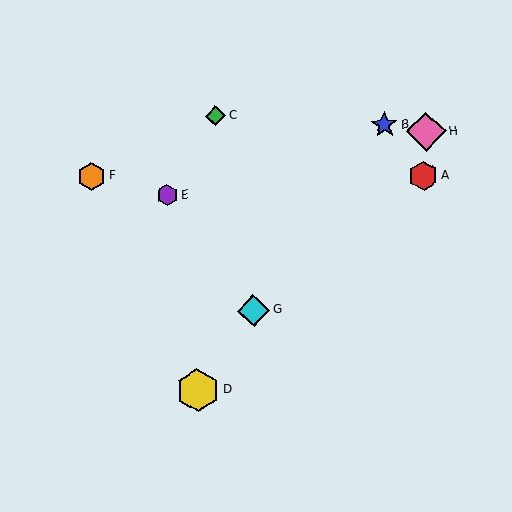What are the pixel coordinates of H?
Object H is at (426, 131).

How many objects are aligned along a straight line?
3 objects (B, D, G) are aligned along a straight line.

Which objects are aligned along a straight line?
Objects B, D, G are aligned along a straight line.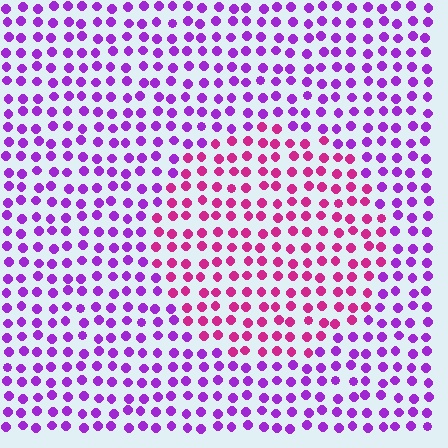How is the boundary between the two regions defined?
The boundary is defined purely by a slight shift in hue (about 41 degrees). Spacing, size, and orientation are identical on both sides.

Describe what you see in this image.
The image is filled with small purple elements in a uniform arrangement. A circle-shaped region is visible where the elements are tinted to a slightly different hue, forming a subtle color boundary.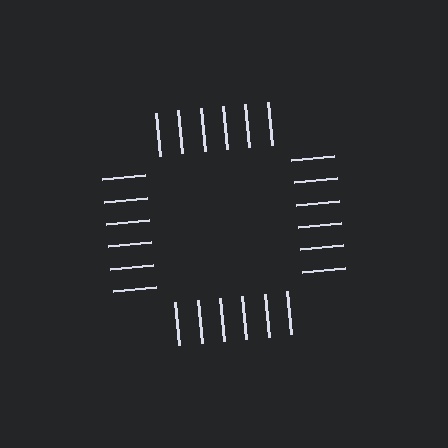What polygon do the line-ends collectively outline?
An illusory square — the line segments terminate on its edges but no continuous stroke is drawn.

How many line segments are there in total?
24 — 6 along each of the 4 edges.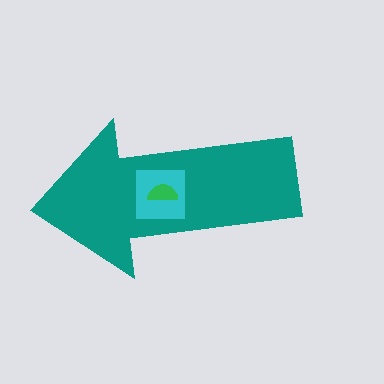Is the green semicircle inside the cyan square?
Yes.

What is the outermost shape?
The teal arrow.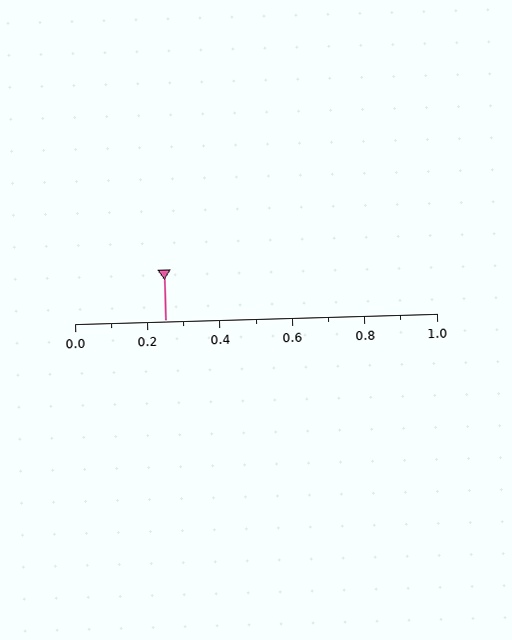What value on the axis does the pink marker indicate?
The marker indicates approximately 0.25.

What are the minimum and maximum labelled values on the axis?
The axis runs from 0.0 to 1.0.